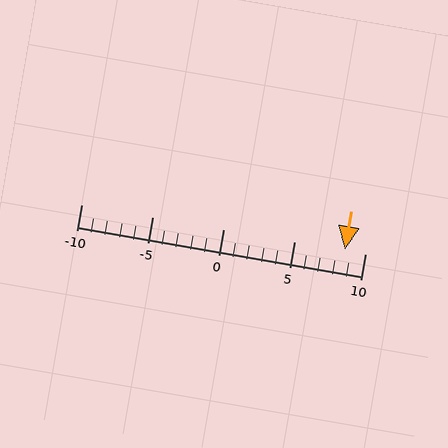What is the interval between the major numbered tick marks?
The major tick marks are spaced 5 units apart.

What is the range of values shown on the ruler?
The ruler shows values from -10 to 10.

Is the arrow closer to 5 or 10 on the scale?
The arrow is closer to 10.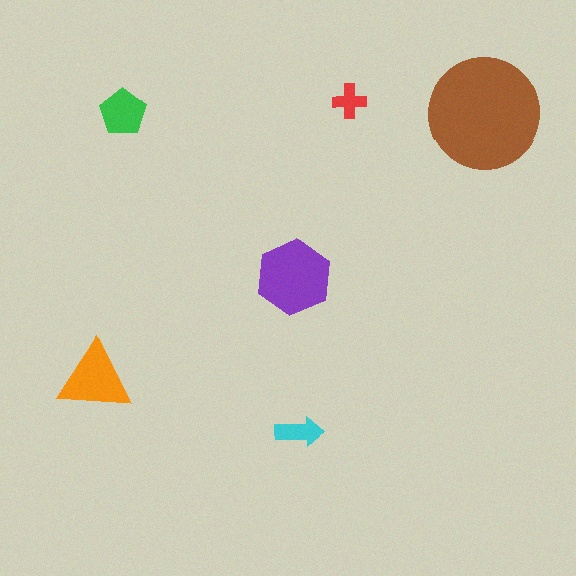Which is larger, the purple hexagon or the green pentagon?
The purple hexagon.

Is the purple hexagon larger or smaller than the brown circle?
Smaller.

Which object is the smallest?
The red cross.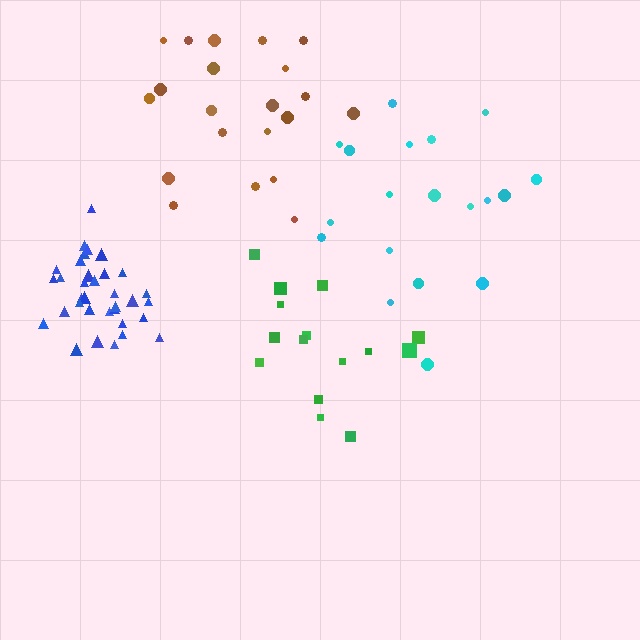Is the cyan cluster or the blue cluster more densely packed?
Blue.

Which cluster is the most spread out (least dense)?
Cyan.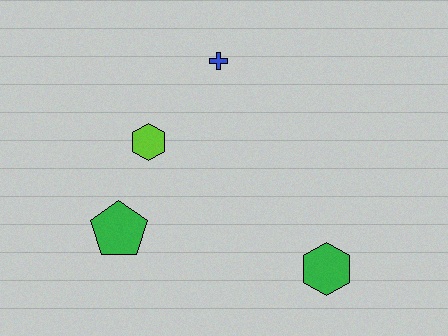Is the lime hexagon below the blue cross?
Yes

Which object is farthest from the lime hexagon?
The green hexagon is farthest from the lime hexagon.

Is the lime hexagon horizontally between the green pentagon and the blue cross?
Yes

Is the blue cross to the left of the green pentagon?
No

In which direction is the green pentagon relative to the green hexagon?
The green pentagon is to the left of the green hexagon.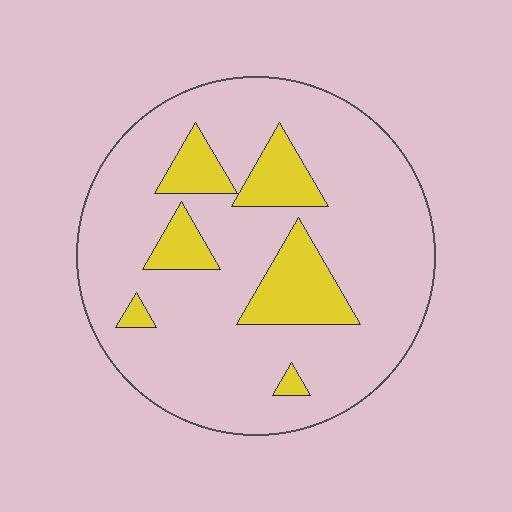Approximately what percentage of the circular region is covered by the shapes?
Approximately 20%.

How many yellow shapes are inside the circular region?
6.